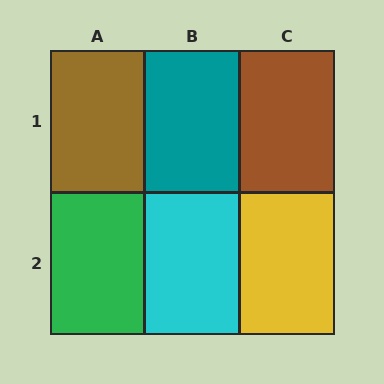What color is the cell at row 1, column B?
Teal.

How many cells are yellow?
1 cell is yellow.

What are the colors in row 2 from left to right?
Green, cyan, yellow.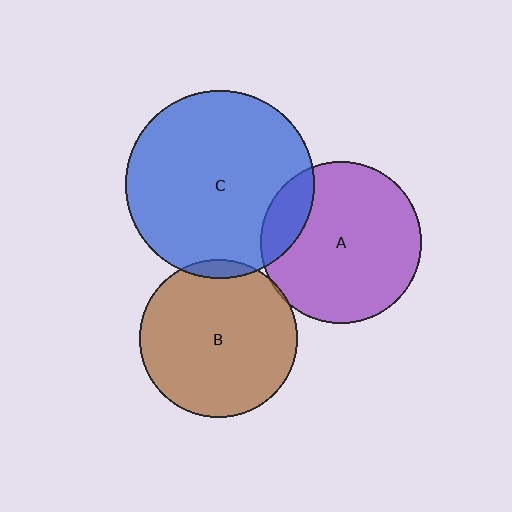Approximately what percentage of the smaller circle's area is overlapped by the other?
Approximately 5%.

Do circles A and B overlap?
Yes.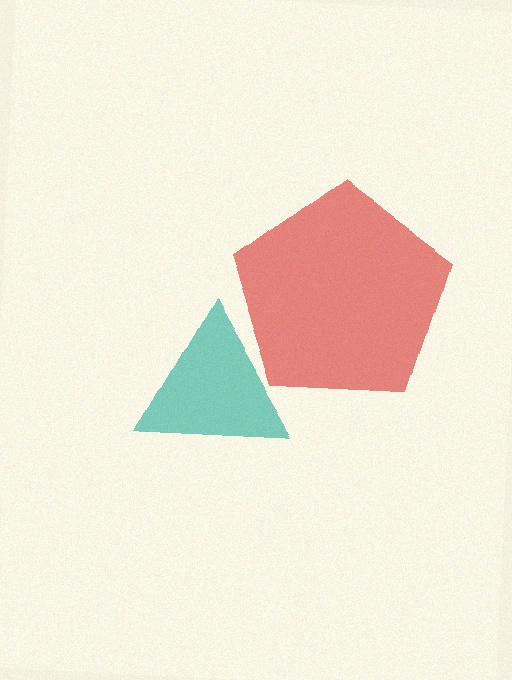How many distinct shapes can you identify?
There are 2 distinct shapes: a red pentagon, a teal triangle.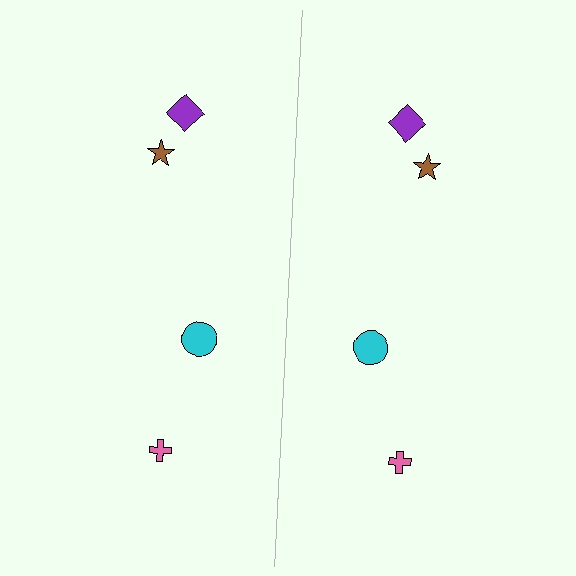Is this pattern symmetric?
Yes, this pattern has bilateral (reflection) symmetry.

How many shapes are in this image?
There are 8 shapes in this image.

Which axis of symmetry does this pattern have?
The pattern has a vertical axis of symmetry running through the center of the image.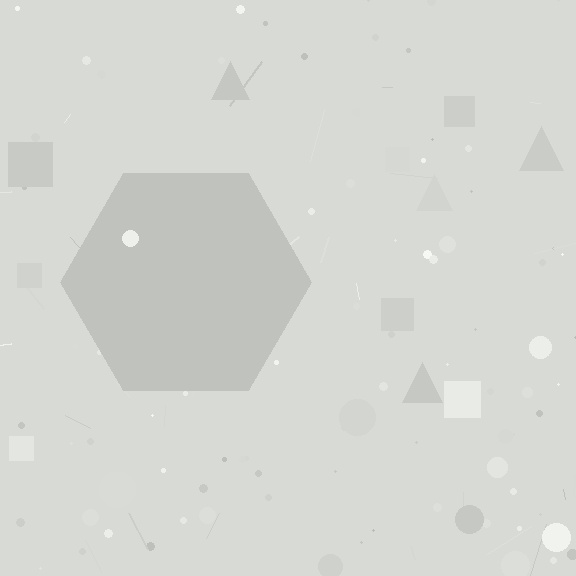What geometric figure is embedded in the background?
A hexagon is embedded in the background.